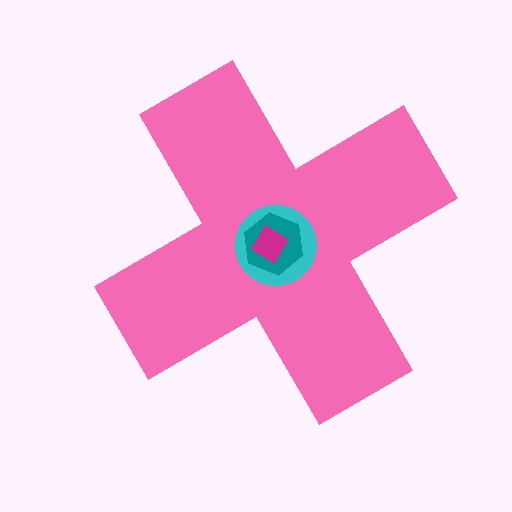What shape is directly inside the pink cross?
The cyan circle.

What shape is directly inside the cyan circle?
The teal hexagon.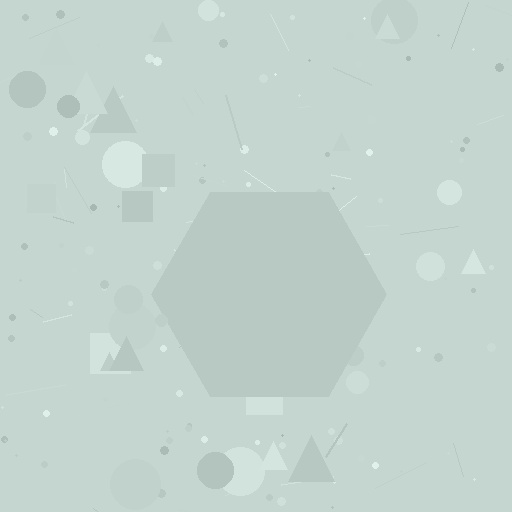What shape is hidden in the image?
A hexagon is hidden in the image.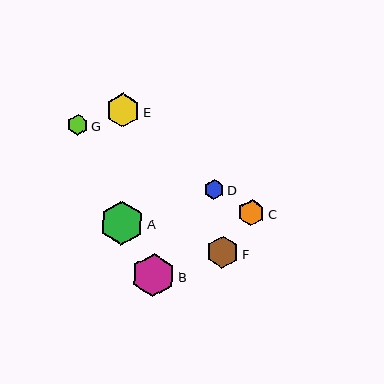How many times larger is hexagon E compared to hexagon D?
Hexagon E is approximately 1.7 times the size of hexagon D.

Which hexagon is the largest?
Hexagon A is the largest with a size of approximately 44 pixels.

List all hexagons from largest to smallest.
From largest to smallest: A, B, E, F, C, G, D.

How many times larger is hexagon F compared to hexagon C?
Hexagon F is approximately 1.2 times the size of hexagon C.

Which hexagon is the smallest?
Hexagon D is the smallest with a size of approximately 20 pixels.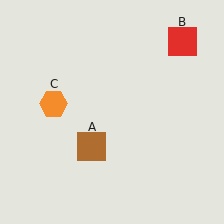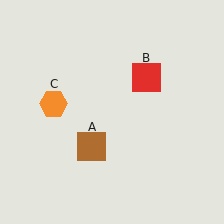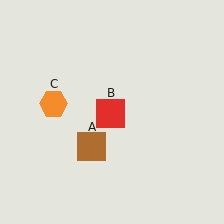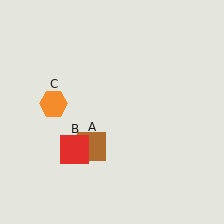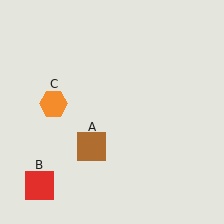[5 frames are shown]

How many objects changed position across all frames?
1 object changed position: red square (object B).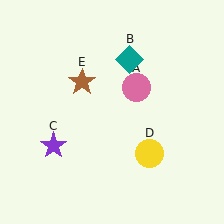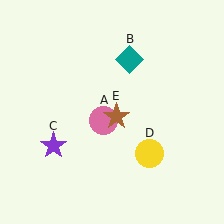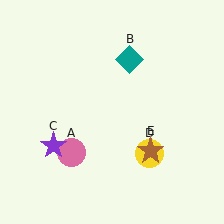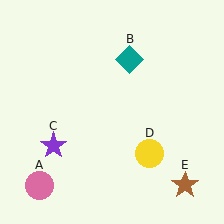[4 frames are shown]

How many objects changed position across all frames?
2 objects changed position: pink circle (object A), brown star (object E).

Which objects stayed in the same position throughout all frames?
Teal diamond (object B) and purple star (object C) and yellow circle (object D) remained stationary.